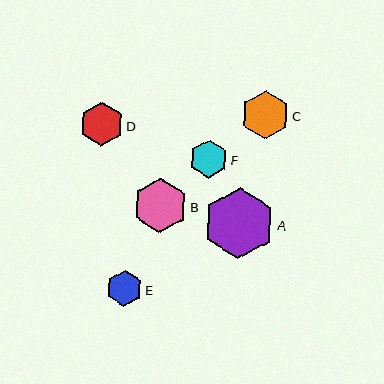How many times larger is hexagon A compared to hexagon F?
Hexagon A is approximately 1.9 times the size of hexagon F.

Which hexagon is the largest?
Hexagon A is the largest with a size of approximately 72 pixels.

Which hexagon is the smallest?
Hexagon E is the smallest with a size of approximately 36 pixels.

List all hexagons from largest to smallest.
From largest to smallest: A, B, C, D, F, E.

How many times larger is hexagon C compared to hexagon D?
Hexagon C is approximately 1.1 times the size of hexagon D.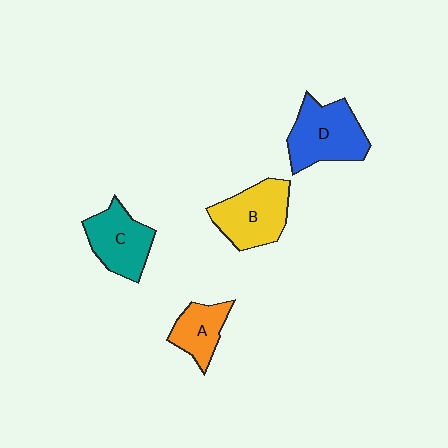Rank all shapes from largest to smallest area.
From largest to smallest: D (blue), B (yellow), C (teal), A (orange).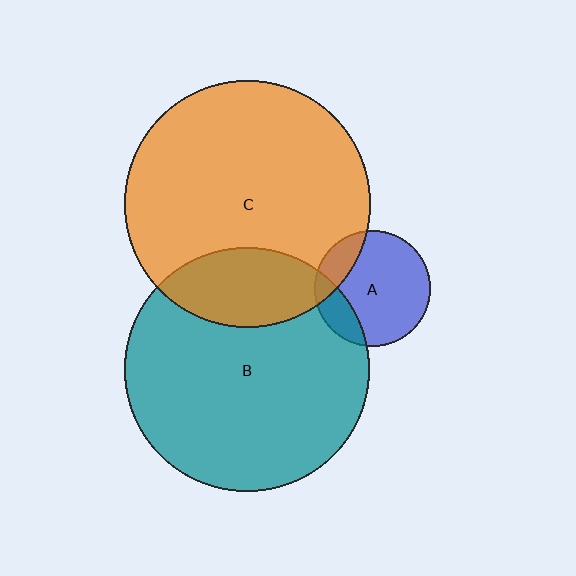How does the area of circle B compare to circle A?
Approximately 4.5 times.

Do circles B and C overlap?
Yes.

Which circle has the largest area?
Circle C (orange).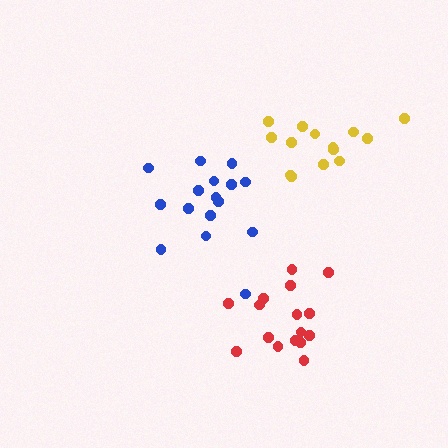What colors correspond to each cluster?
The clusters are colored: blue, red, yellow.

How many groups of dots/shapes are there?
There are 3 groups.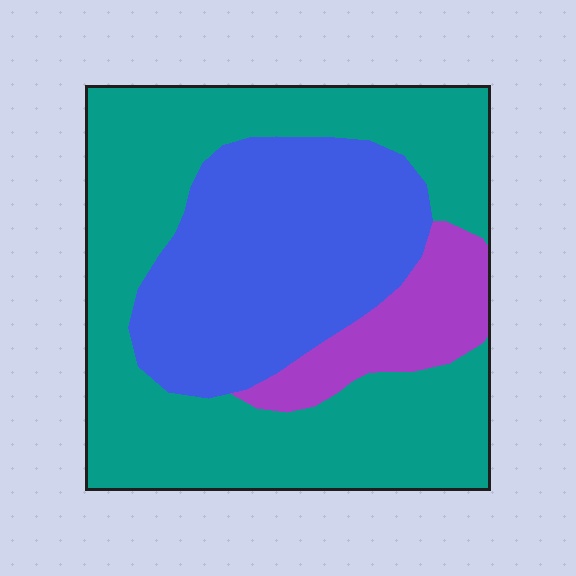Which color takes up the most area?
Teal, at roughly 55%.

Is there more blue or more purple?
Blue.